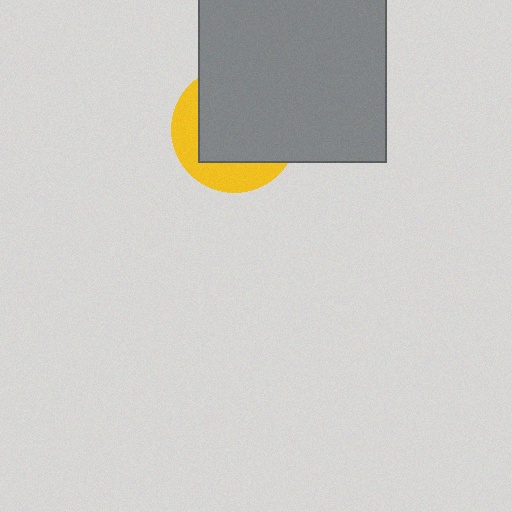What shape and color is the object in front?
The object in front is a gray square.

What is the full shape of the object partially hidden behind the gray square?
The partially hidden object is a yellow circle.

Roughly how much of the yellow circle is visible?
A small part of it is visible (roughly 31%).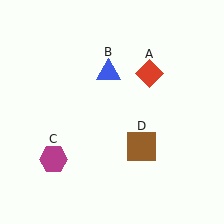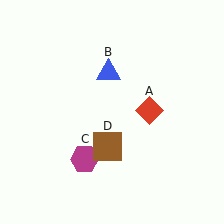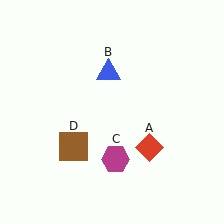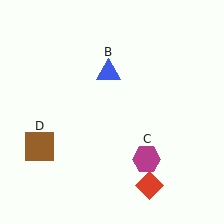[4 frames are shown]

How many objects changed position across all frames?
3 objects changed position: red diamond (object A), magenta hexagon (object C), brown square (object D).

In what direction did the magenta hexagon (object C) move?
The magenta hexagon (object C) moved right.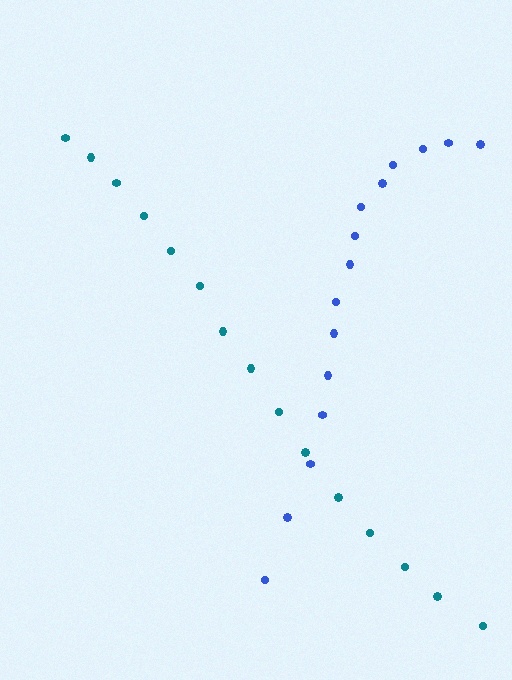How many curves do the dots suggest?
There are 2 distinct paths.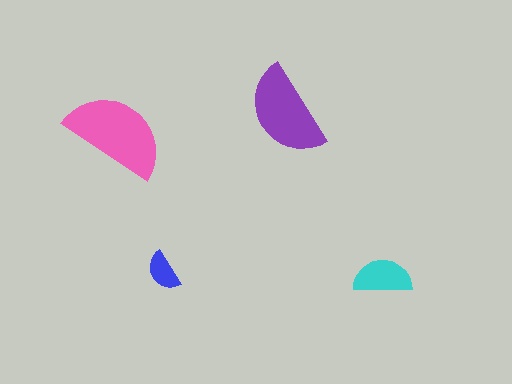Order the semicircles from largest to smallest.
the pink one, the purple one, the cyan one, the blue one.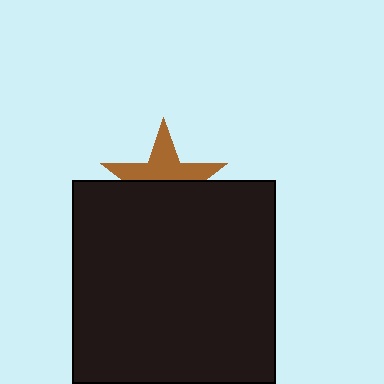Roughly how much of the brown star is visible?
About half of it is visible (roughly 47%).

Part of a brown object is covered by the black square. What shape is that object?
It is a star.